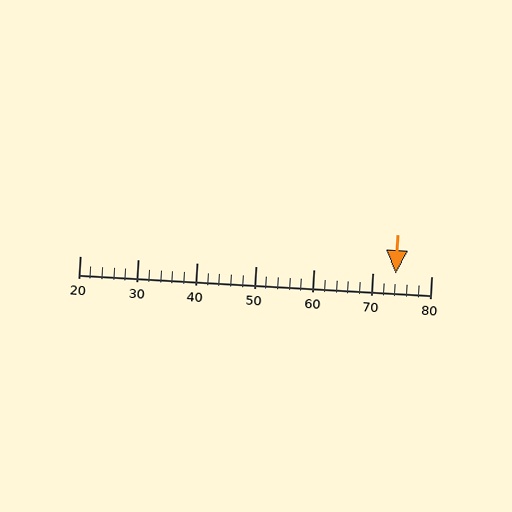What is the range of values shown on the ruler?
The ruler shows values from 20 to 80.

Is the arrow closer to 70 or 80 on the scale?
The arrow is closer to 70.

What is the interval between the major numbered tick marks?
The major tick marks are spaced 10 units apart.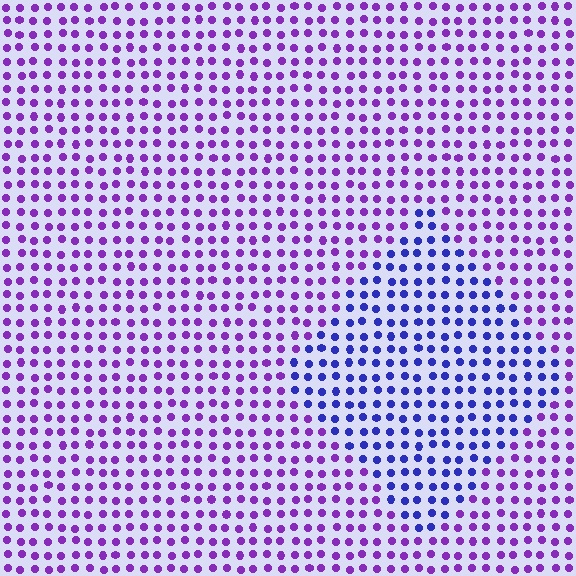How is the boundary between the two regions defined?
The boundary is defined purely by a slight shift in hue (about 41 degrees). Spacing, size, and orientation are identical on both sides.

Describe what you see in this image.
The image is filled with small purple elements in a uniform arrangement. A diamond-shaped region is visible where the elements are tinted to a slightly different hue, forming a subtle color boundary.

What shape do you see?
I see a diamond.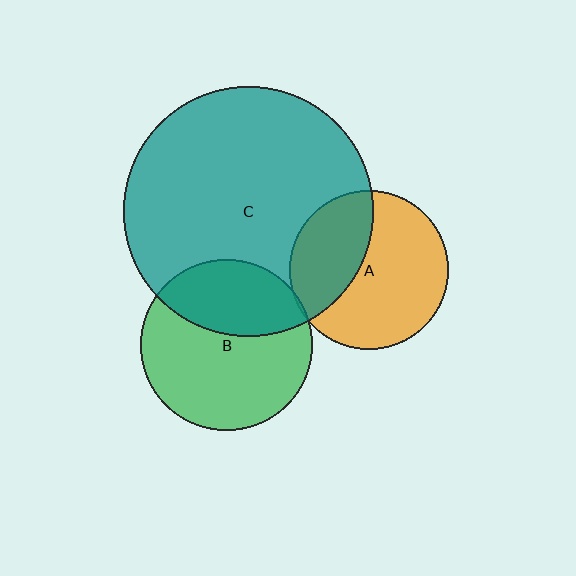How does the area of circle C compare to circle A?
Approximately 2.5 times.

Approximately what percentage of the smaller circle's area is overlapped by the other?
Approximately 35%.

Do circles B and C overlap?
Yes.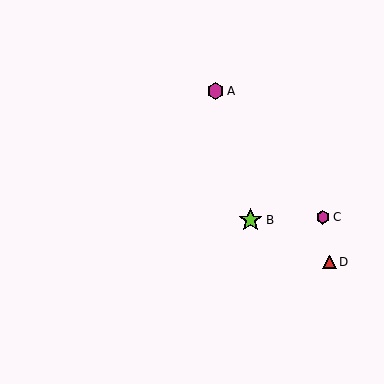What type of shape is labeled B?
Shape B is a lime star.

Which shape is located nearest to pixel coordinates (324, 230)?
The magenta hexagon (labeled C) at (323, 217) is nearest to that location.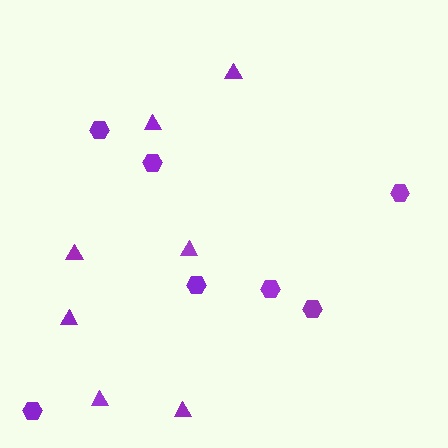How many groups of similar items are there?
There are 2 groups: one group of triangles (7) and one group of hexagons (7).